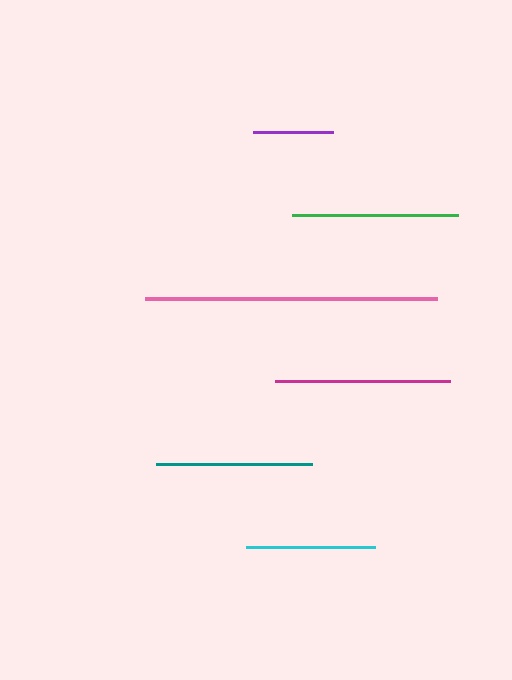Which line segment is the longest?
The pink line is the longest at approximately 292 pixels.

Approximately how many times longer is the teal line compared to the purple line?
The teal line is approximately 2.0 times the length of the purple line.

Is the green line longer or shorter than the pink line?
The pink line is longer than the green line.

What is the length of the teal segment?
The teal segment is approximately 156 pixels long.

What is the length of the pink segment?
The pink segment is approximately 292 pixels long.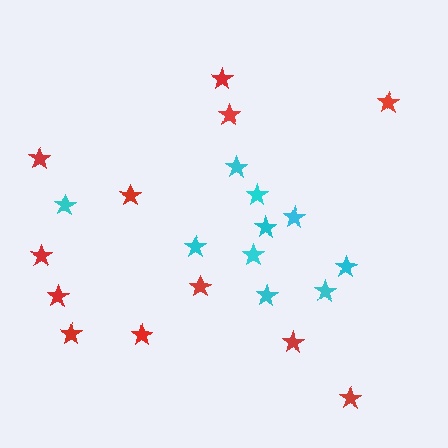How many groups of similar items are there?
There are 2 groups: one group of cyan stars (10) and one group of red stars (12).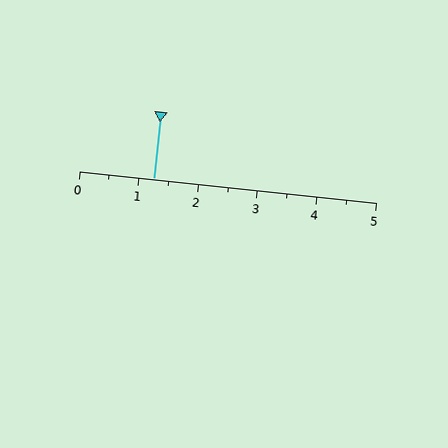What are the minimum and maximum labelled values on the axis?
The axis runs from 0 to 5.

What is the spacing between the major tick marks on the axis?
The major ticks are spaced 1 apart.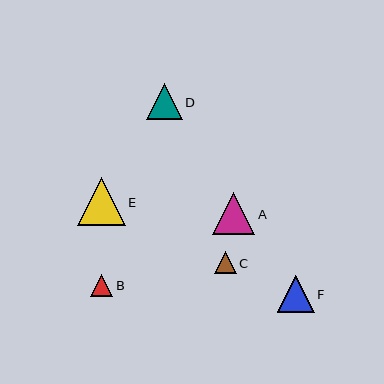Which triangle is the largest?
Triangle E is the largest with a size of approximately 48 pixels.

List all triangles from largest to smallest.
From largest to smallest: E, A, F, D, B, C.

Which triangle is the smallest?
Triangle C is the smallest with a size of approximately 22 pixels.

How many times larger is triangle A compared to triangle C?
Triangle A is approximately 1.9 times the size of triangle C.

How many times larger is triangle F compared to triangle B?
Triangle F is approximately 1.7 times the size of triangle B.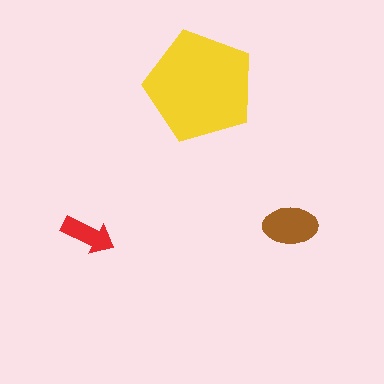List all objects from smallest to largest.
The red arrow, the brown ellipse, the yellow pentagon.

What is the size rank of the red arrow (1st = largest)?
3rd.